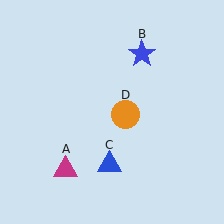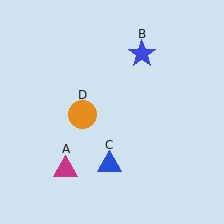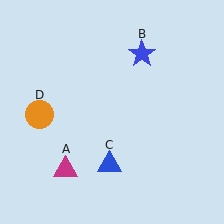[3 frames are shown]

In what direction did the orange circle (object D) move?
The orange circle (object D) moved left.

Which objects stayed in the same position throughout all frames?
Magenta triangle (object A) and blue star (object B) and blue triangle (object C) remained stationary.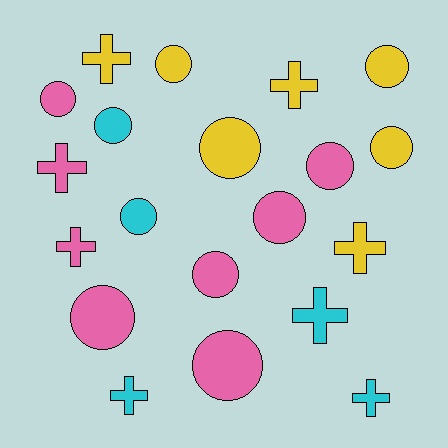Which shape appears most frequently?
Circle, with 12 objects.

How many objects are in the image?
There are 20 objects.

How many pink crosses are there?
There are 2 pink crosses.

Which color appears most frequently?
Pink, with 8 objects.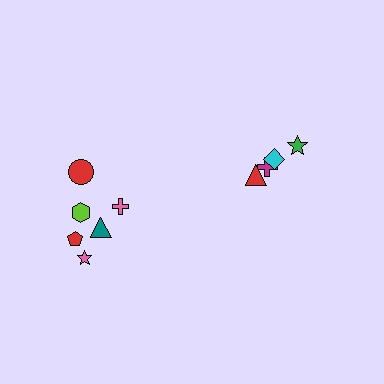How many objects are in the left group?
There are 6 objects.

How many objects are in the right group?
There are 4 objects.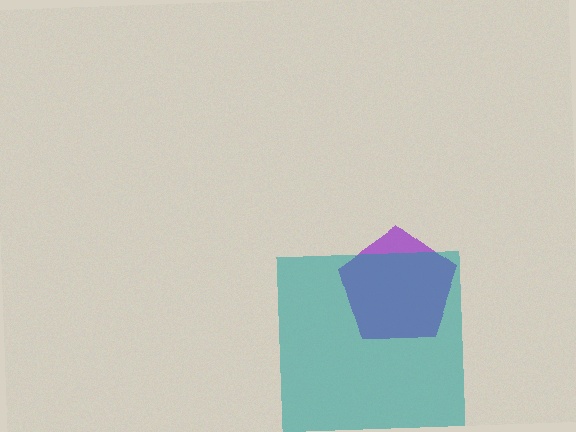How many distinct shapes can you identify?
There are 2 distinct shapes: a purple pentagon, a teal square.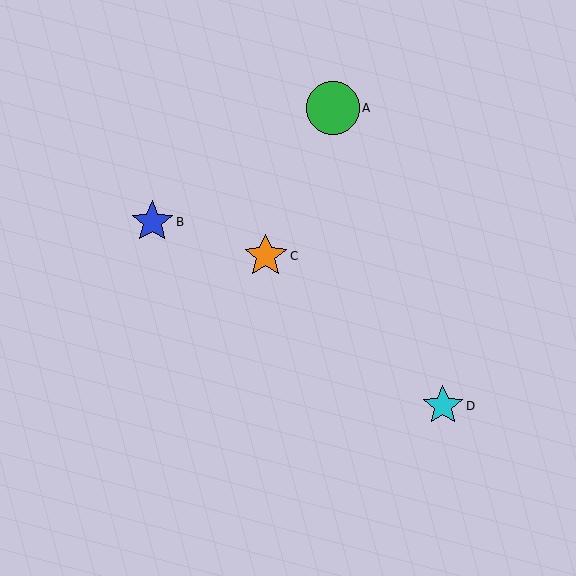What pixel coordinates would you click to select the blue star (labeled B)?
Click at (152, 222) to select the blue star B.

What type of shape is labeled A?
Shape A is a green circle.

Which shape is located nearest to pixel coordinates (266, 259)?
The orange star (labeled C) at (266, 256) is nearest to that location.